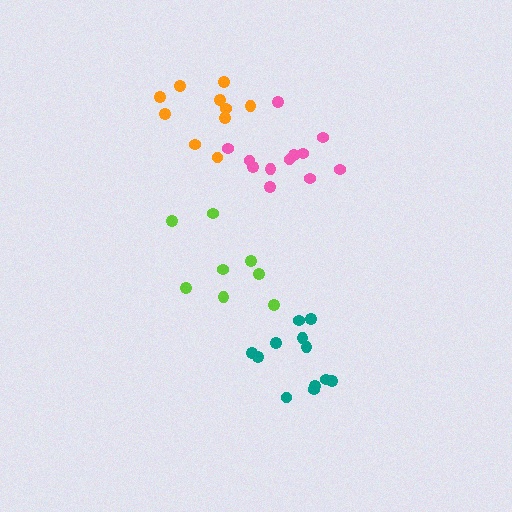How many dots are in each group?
Group 1: 8 dots, Group 2: 12 dots, Group 3: 12 dots, Group 4: 10 dots (42 total).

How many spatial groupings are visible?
There are 4 spatial groupings.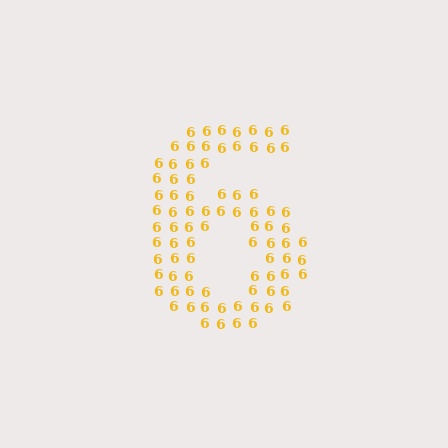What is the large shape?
The large shape is the digit 6.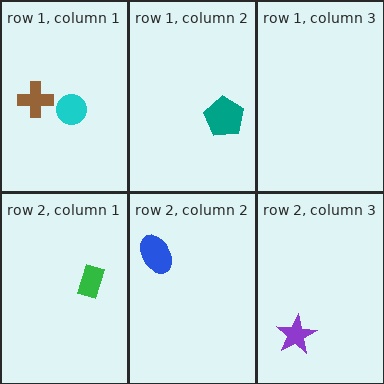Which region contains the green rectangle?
The row 2, column 1 region.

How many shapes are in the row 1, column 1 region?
2.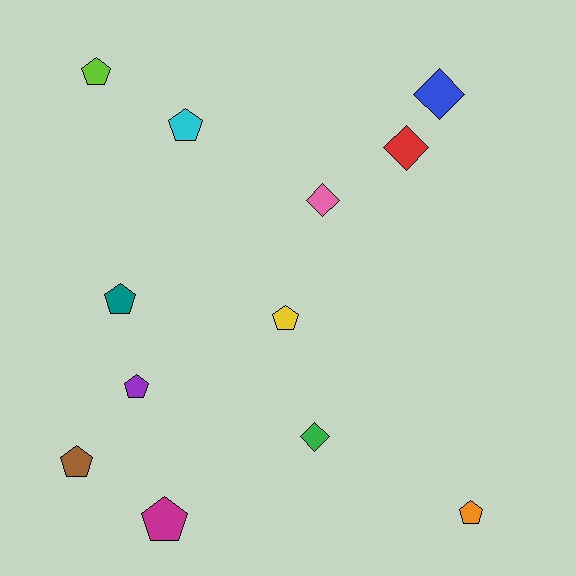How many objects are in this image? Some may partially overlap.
There are 12 objects.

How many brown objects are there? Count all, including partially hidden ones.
There is 1 brown object.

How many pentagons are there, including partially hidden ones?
There are 8 pentagons.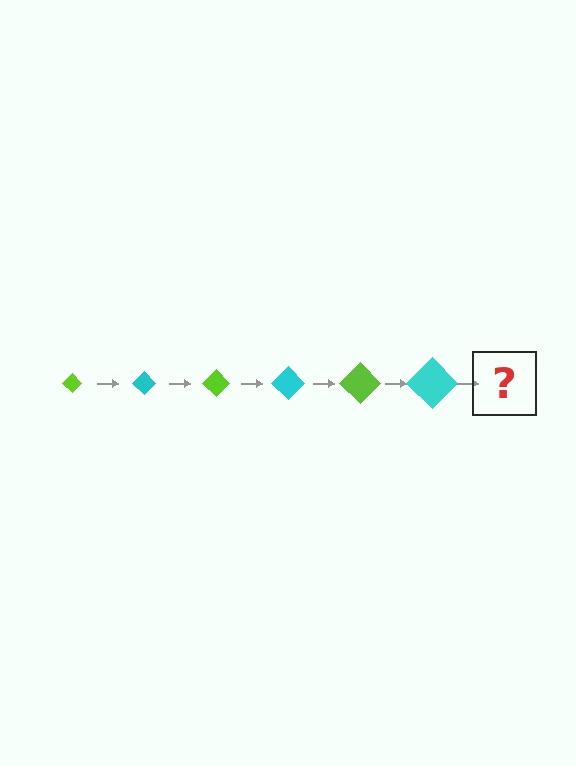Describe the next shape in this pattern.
It should be a lime diamond, larger than the previous one.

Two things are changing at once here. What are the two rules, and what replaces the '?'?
The two rules are that the diamond grows larger each step and the color cycles through lime and cyan. The '?' should be a lime diamond, larger than the previous one.